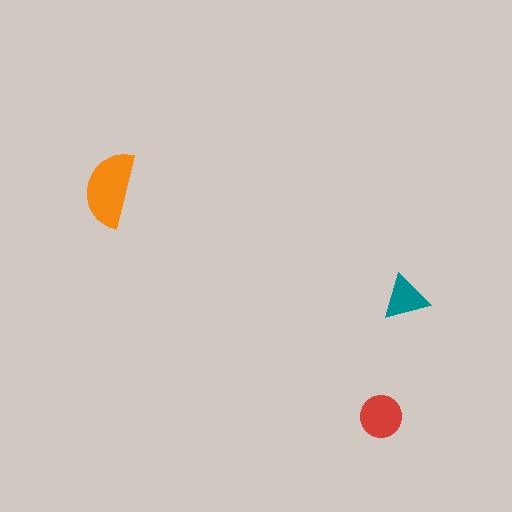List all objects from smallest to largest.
The teal triangle, the red circle, the orange semicircle.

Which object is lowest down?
The red circle is bottommost.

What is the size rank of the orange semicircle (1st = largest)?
1st.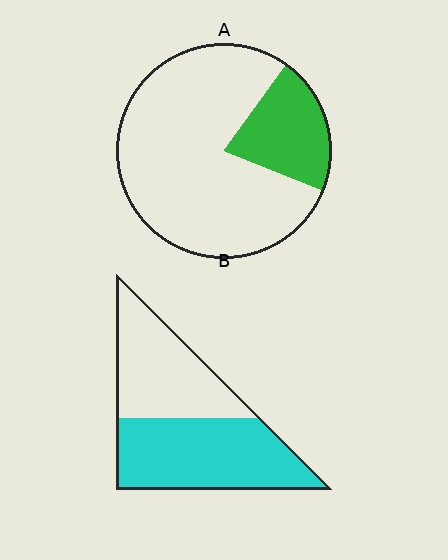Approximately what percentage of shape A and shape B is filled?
A is approximately 20% and B is approximately 55%.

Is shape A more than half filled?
No.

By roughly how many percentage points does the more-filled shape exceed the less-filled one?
By roughly 35 percentage points (B over A).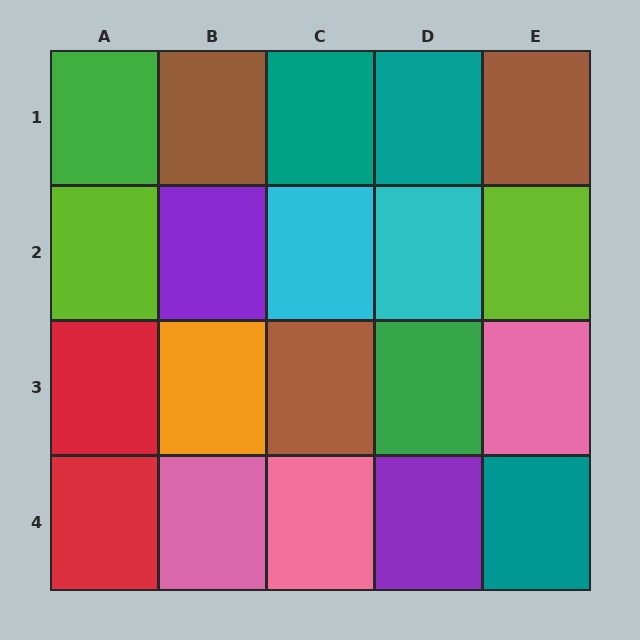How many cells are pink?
3 cells are pink.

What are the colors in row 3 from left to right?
Red, orange, brown, green, pink.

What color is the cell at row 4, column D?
Purple.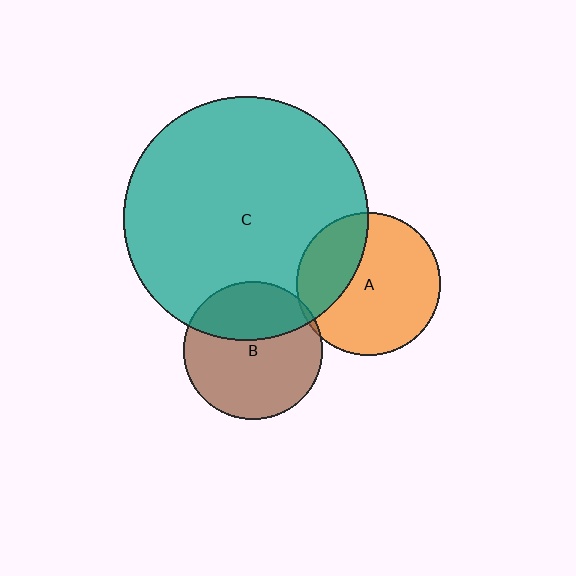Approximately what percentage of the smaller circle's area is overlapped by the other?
Approximately 35%.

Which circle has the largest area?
Circle C (teal).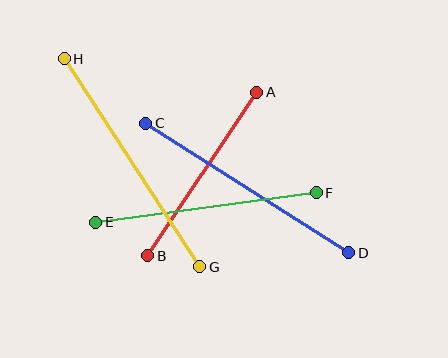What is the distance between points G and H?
The distance is approximately 248 pixels.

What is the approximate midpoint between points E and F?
The midpoint is at approximately (206, 207) pixels.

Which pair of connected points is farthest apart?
Points G and H are farthest apart.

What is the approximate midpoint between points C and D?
The midpoint is at approximately (247, 188) pixels.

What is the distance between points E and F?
The distance is approximately 223 pixels.